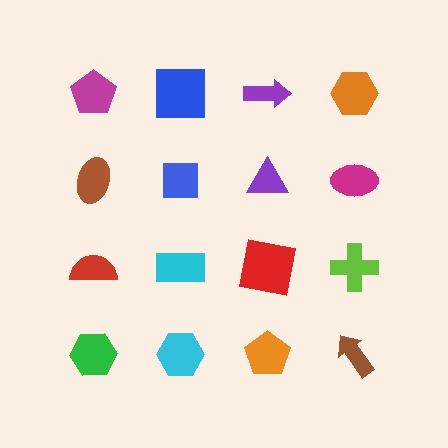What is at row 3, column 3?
A red square.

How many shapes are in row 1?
4 shapes.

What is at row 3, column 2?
A cyan rectangle.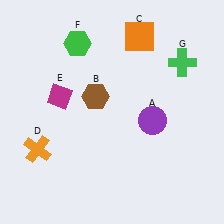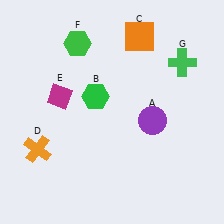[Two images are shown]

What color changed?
The hexagon (B) changed from brown in Image 1 to green in Image 2.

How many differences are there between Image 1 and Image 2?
There is 1 difference between the two images.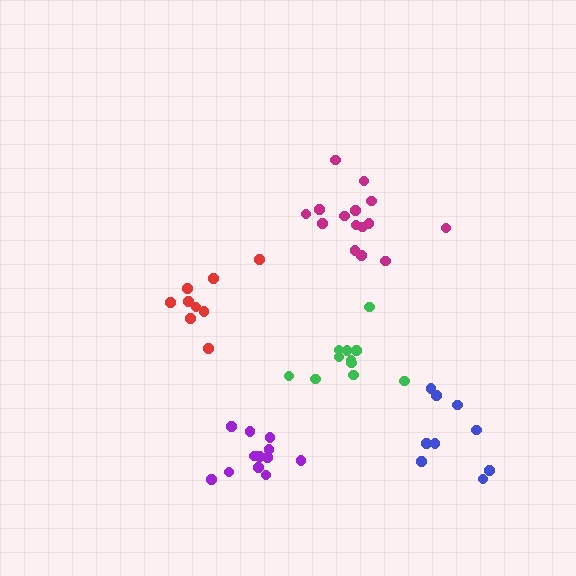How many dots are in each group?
Group 1: 11 dots, Group 2: 12 dots, Group 3: 15 dots, Group 4: 10 dots, Group 5: 9 dots (57 total).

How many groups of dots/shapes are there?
There are 5 groups.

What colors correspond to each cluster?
The clusters are colored: green, purple, magenta, blue, red.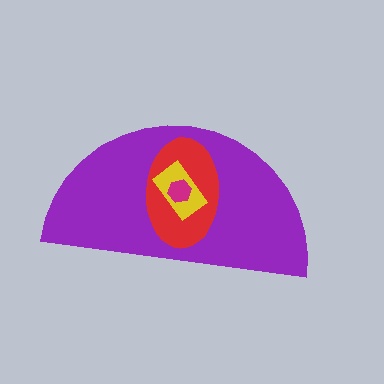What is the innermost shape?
The magenta hexagon.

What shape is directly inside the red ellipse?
The yellow rectangle.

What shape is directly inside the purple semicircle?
The red ellipse.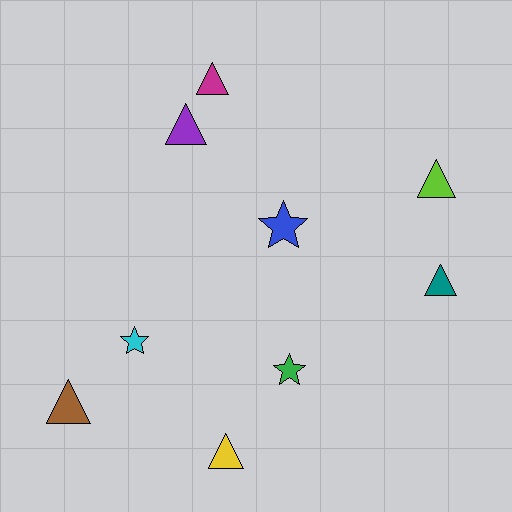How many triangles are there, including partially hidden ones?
There are 6 triangles.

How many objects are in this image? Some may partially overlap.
There are 9 objects.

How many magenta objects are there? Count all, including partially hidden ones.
There is 1 magenta object.